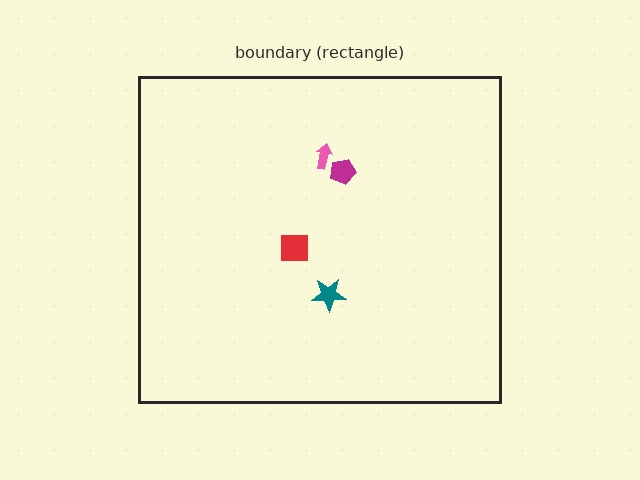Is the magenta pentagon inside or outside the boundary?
Inside.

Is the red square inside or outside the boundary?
Inside.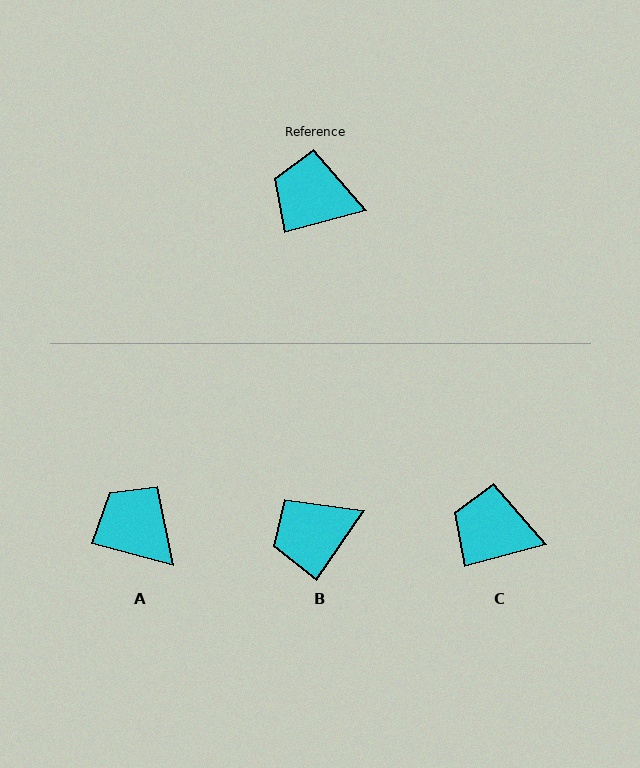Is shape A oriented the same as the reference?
No, it is off by about 30 degrees.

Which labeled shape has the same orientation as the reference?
C.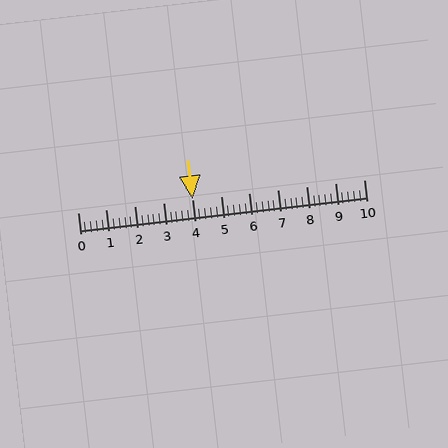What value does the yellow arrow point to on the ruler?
The yellow arrow points to approximately 4.0.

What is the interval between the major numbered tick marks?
The major tick marks are spaced 1 units apart.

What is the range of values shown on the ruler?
The ruler shows values from 0 to 10.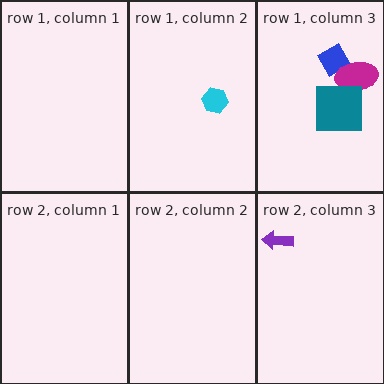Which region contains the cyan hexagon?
The row 1, column 2 region.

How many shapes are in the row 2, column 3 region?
1.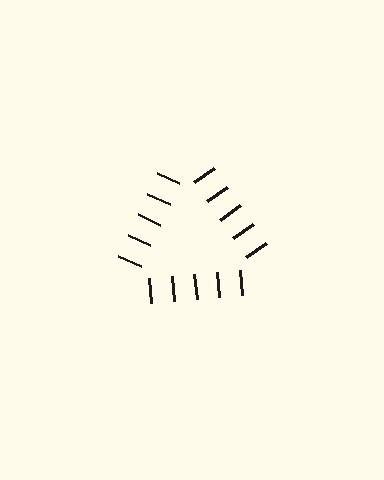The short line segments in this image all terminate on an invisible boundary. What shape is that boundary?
An illusory triangle — the line segments terminate on its edges but no continuous stroke is drawn.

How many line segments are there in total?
15 — 5 along each of the 3 edges.